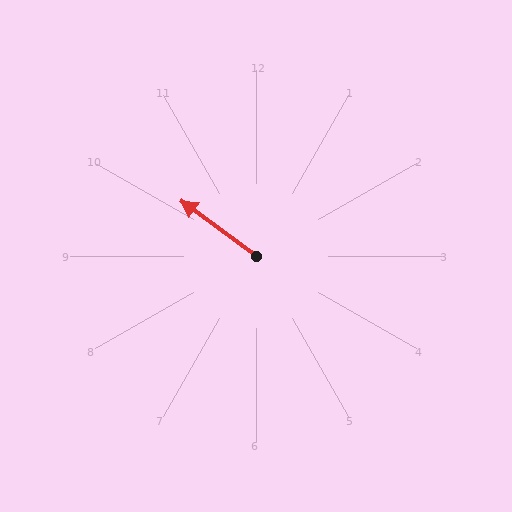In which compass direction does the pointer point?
Northwest.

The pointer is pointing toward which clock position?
Roughly 10 o'clock.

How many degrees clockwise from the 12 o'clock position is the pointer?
Approximately 307 degrees.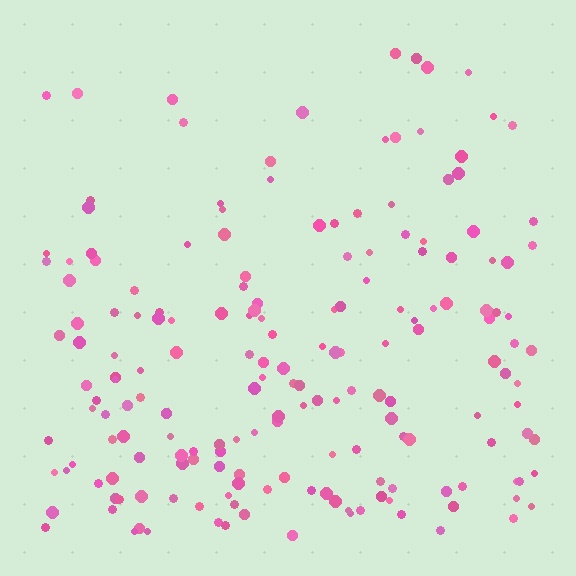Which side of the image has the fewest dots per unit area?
The top.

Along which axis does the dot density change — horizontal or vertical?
Vertical.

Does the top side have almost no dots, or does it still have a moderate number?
Still a moderate number, just noticeably fewer than the bottom.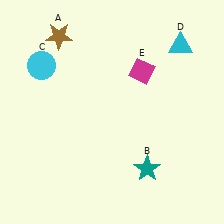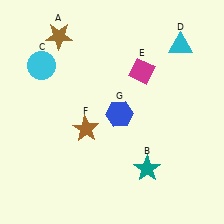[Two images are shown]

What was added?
A brown star (F), a blue hexagon (G) were added in Image 2.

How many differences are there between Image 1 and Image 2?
There are 2 differences between the two images.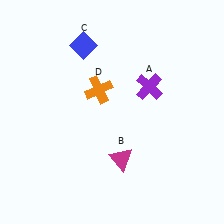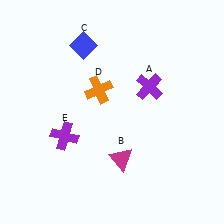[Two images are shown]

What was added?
A purple cross (E) was added in Image 2.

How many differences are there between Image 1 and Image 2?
There is 1 difference between the two images.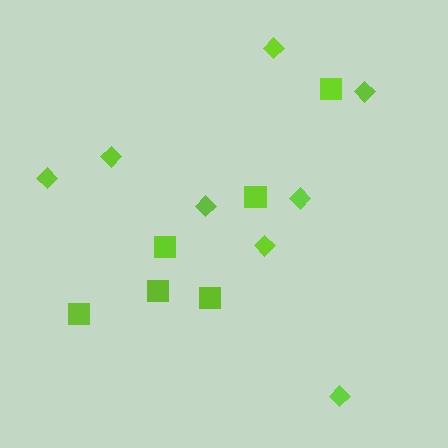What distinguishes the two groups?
There are 2 groups: one group of squares (6) and one group of diamonds (8).